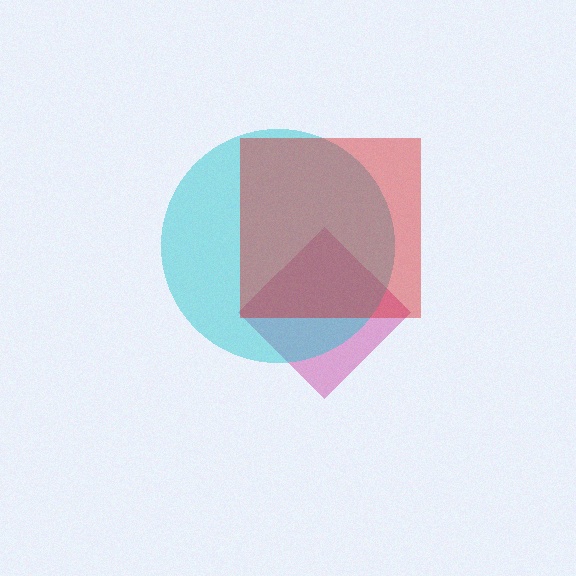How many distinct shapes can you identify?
There are 3 distinct shapes: a magenta diamond, a cyan circle, a red square.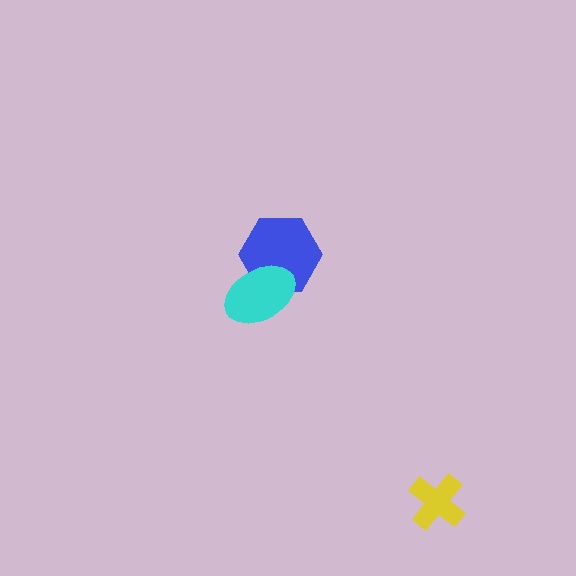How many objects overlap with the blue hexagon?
1 object overlaps with the blue hexagon.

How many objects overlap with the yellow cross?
0 objects overlap with the yellow cross.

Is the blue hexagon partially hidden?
Yes, it is partially covered by another shape.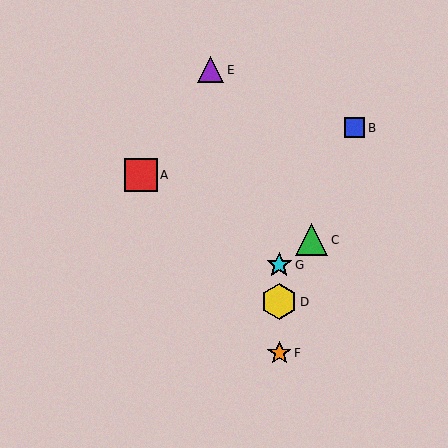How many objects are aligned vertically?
3 objects (D, F, G) are aligned vertically.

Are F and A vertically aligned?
No, F is at x≈279 and A is at x≈141.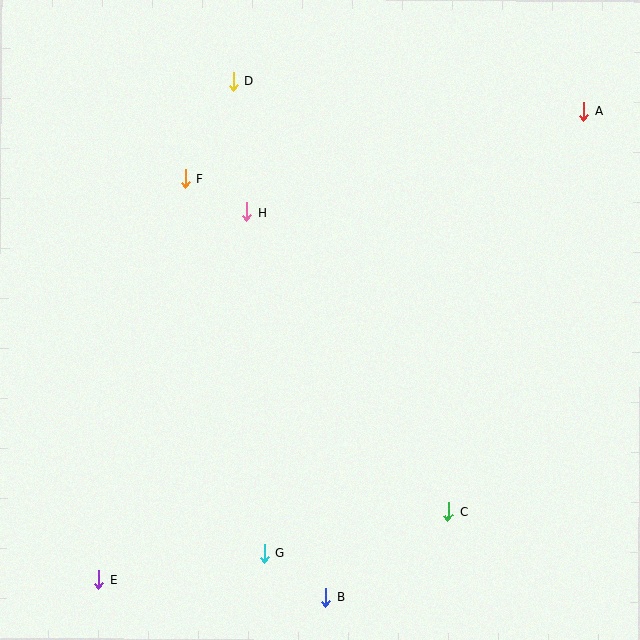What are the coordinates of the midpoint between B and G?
The midpoint between B and G is at (295, 575).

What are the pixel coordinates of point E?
Point E is at (99, 580).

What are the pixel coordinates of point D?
Point D is at (233, 81).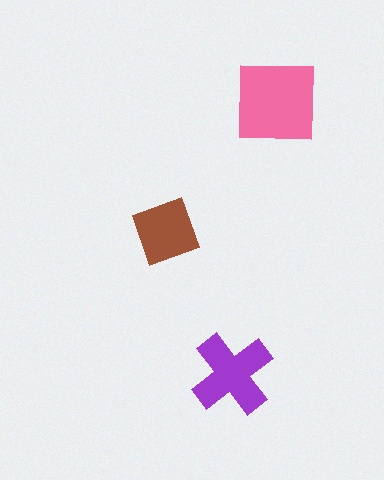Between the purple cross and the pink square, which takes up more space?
The pink square.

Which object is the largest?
The pink square.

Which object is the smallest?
The brown diamond.